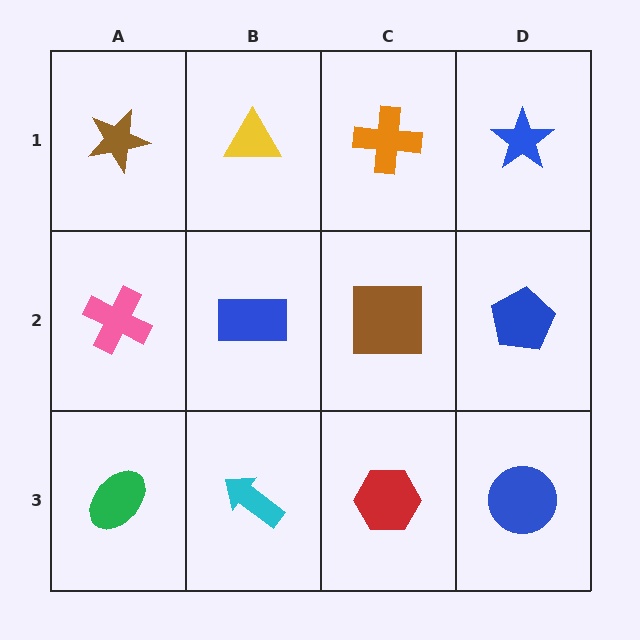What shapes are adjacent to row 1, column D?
A blue pentagon (row 2, column D), an orange cross (row 1, column C).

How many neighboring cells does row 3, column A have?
2.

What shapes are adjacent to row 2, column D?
A blue star (row 1, column D), a blue circle (row 3, column D), a brown square (row 2, column C).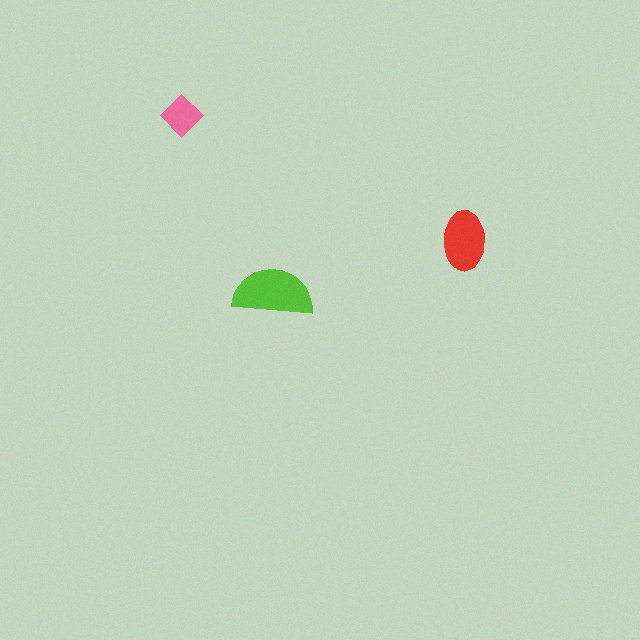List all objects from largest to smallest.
The lime semicircle, the red ellipse, the pink diamond.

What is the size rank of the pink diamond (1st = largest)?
3rd.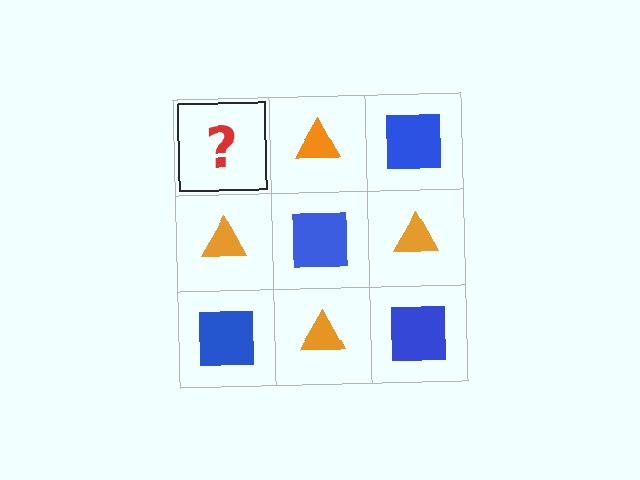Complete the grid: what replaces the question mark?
The question mark should be replaced with a blue square.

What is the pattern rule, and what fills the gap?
The rule is that it alternates blue square and orange triangle in a checkerboard pattern. The gap should be filled with a blue square.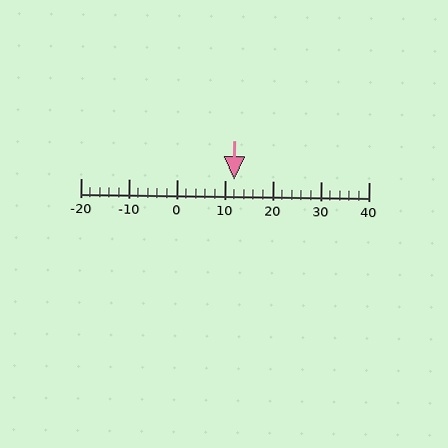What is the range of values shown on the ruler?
The ruler shows values from -20 to 40.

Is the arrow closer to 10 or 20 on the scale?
The arrow is closer to 10.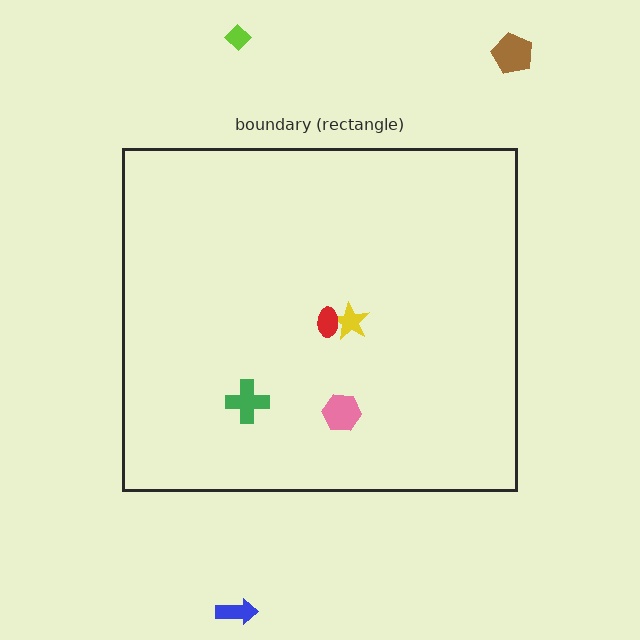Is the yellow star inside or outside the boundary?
Inside.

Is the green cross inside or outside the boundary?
Inside.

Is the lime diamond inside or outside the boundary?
Outside.